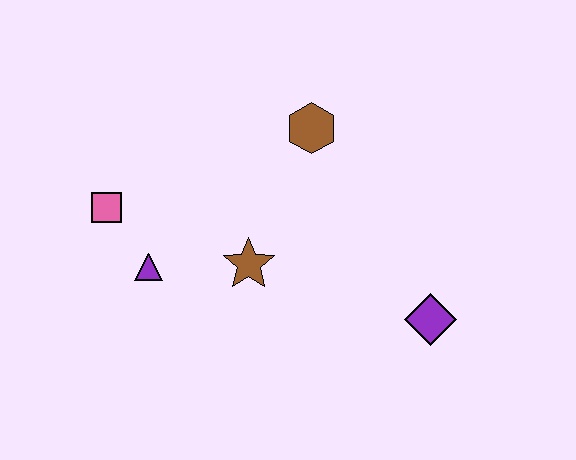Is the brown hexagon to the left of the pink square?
No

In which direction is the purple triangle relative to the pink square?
The purple triangle is below the pink square.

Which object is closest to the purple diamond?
The brown star is closest to the purple diamond.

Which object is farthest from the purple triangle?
The purple diamond is farthest from the purple triangle.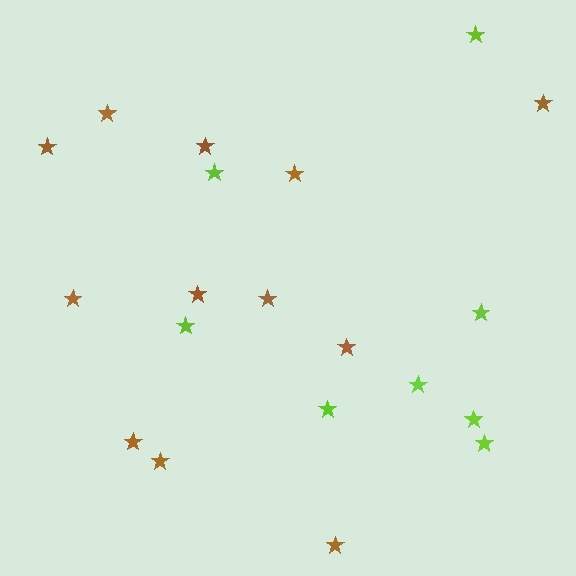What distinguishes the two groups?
There are 2 groups: one group of brown stars (12) and one group of lime stars (8).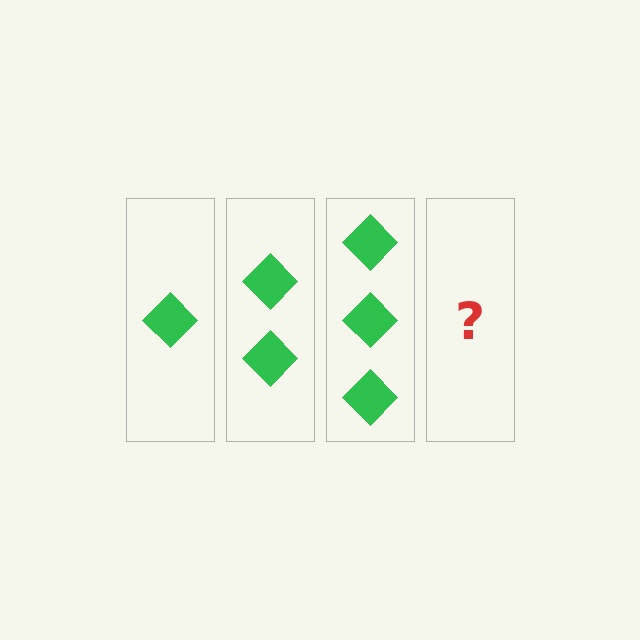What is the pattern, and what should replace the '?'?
The pattern is that each step adds one more diamond. The '?' should be 4 diamonds.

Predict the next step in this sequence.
The next step is 4 diamonds.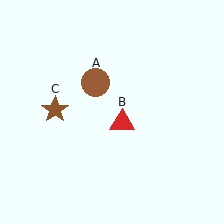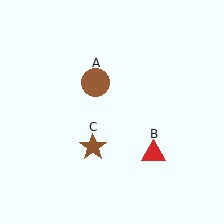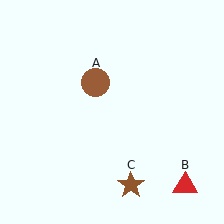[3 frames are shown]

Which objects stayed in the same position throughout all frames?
Brown circle (object A) remained stationary.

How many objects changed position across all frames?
2 objects changed position: red triangle (object B), brown star (object C).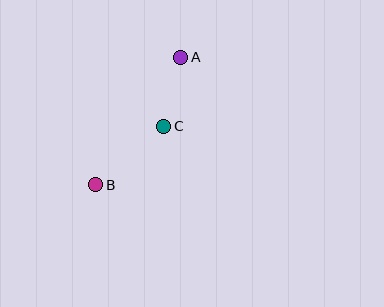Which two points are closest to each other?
Points A and C are closest to each other.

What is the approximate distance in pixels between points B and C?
The distance between B and C is approximately 89 pixels.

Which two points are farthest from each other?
Points A and B are farthest from each other.